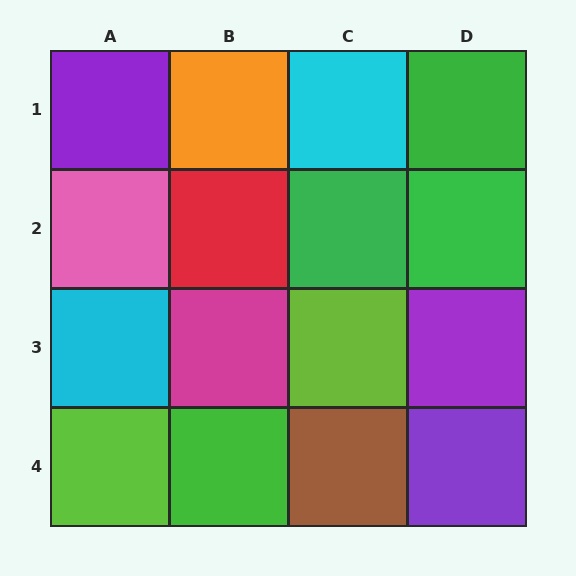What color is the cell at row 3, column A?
Cyan.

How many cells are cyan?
2 cells are cyan.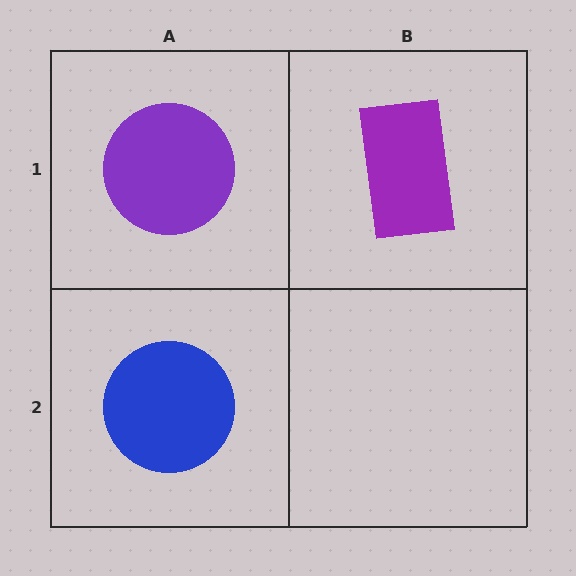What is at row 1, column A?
A purple circle.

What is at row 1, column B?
A purple rectangle.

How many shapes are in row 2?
1 shape.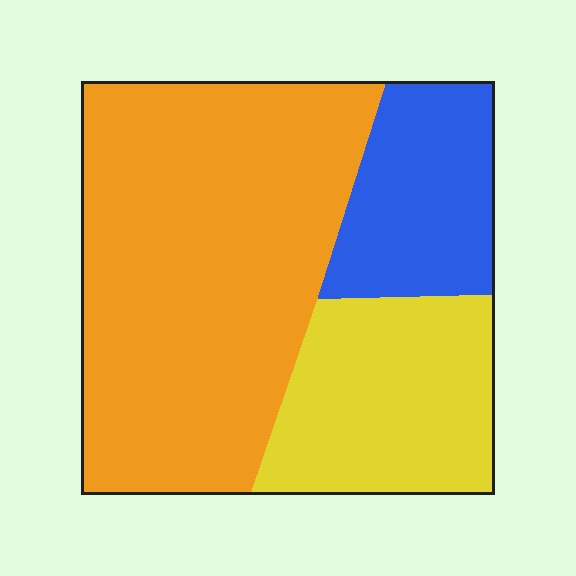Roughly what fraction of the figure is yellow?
Yellow takes up between a sixth and a third of the figure.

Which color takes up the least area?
Blue, at roughly 20%.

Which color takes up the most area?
Orange, at roughly 60%.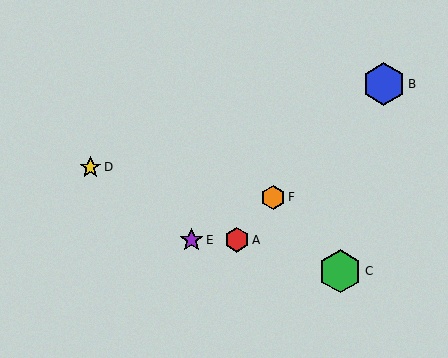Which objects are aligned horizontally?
Objects A, E are aligned horizontally.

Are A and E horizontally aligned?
Yes, both are at y≈240.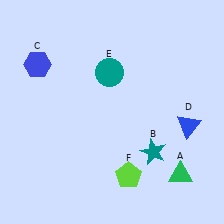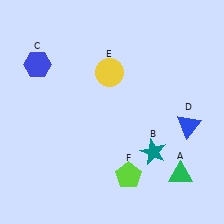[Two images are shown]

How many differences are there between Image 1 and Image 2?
There is 1 difference between the two images.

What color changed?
The circle (E) changed from teal in Image 1 to yellow in Image 2.